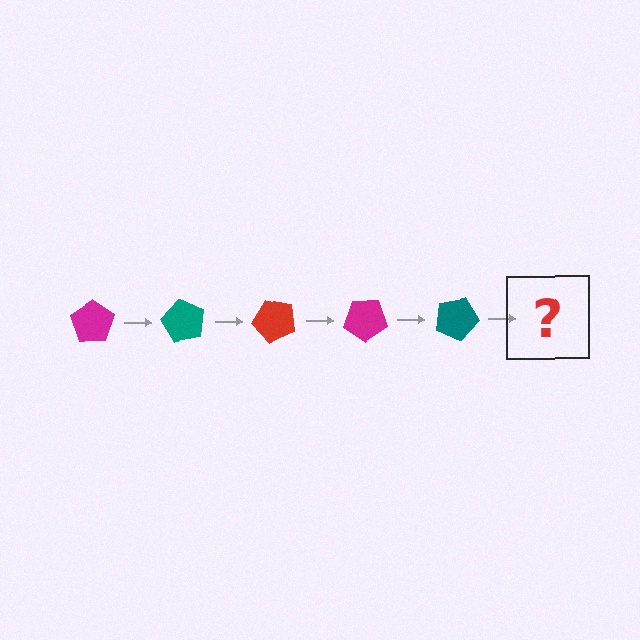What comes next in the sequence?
The next element should be a red pentagon, rotated 300 degrees from the start.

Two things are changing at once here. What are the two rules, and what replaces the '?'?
The two rules are that it rotates 60 degrees each step and the color cycles through magenta, teal, and red. The '?' should be a red pentagon, rotated 300 degrees from the start.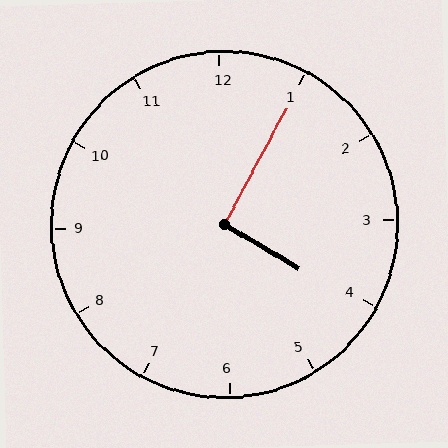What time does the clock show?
4:05.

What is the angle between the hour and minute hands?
Approximately 92 degrees.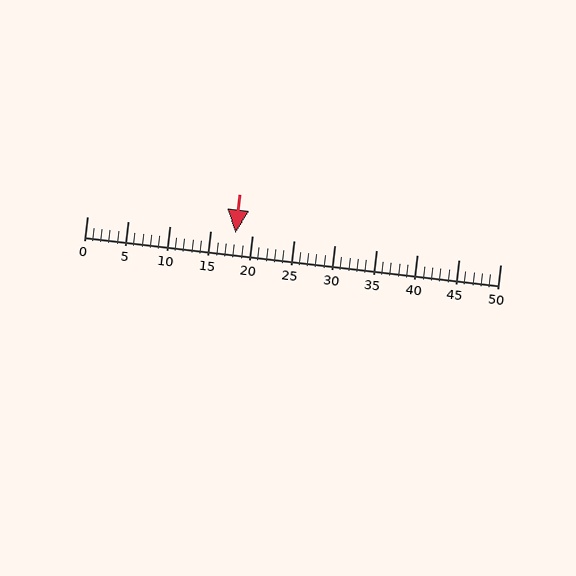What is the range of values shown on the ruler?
The ruler shows values from 0 to 50.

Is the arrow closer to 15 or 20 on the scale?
The arrow is closer to 20.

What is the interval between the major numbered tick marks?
The major tick marks are spaced 5 units apart.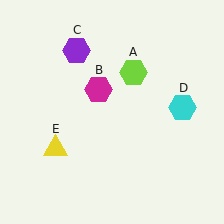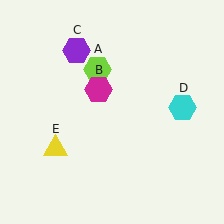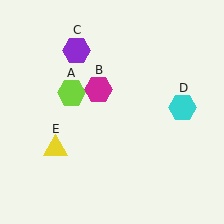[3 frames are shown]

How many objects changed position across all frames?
1 object changed position: lime hexagon (object A).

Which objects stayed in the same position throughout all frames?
Magenta hexagon (object B) and purple hexagon (object C) and cyan hexagon (object D) and yellow triangle (object E) remained stationary.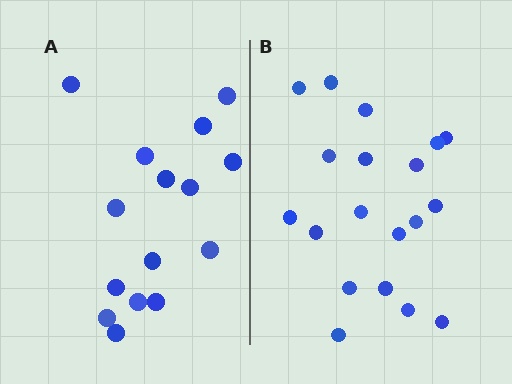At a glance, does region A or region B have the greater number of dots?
Region B (the right region) has more dots.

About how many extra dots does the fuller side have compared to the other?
Region B has about 4 more dots than region A.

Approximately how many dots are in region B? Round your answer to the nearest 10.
About 20 dots. (The exact count is 19, which rounds to 20.)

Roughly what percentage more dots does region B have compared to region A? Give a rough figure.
About 25% more.